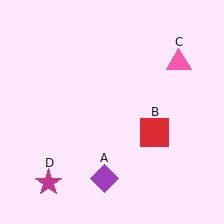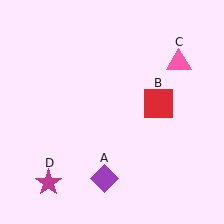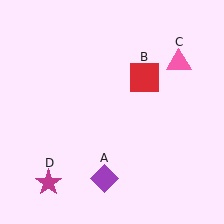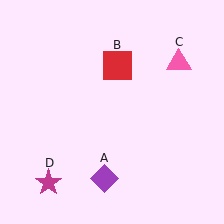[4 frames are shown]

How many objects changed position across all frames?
1 object changed position: red square (object B).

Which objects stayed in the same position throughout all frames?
Purple diamond (object A) and pink triangle (object C) and magenta star (object D) remained stationary.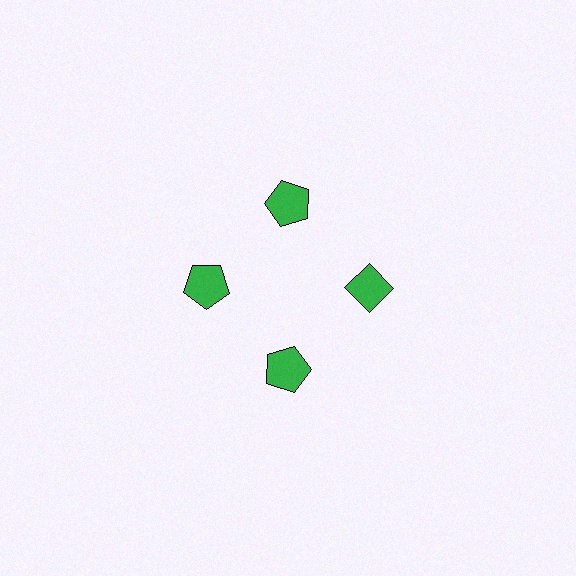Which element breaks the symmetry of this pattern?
The green diamond at roughly the 3 o'clock position breaks the symmetry. All other shapes are green pentagons.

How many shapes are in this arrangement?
There are 4 shapes arranged in a ring pattern.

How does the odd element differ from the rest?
It has a different shape: diamond instead of pentagon.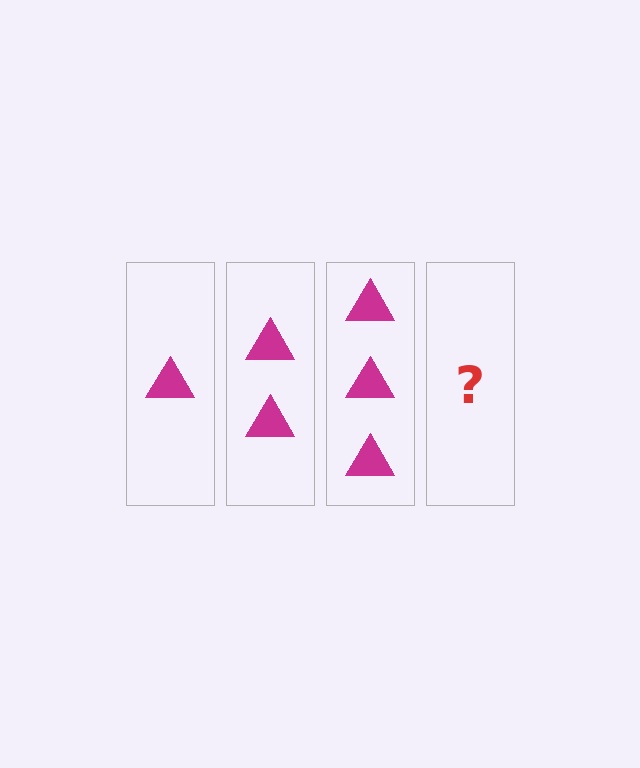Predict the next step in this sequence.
The next step is 4 triangles.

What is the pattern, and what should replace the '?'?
The pattern is that each step adds one more triangle. The '?' should be 4 triangles.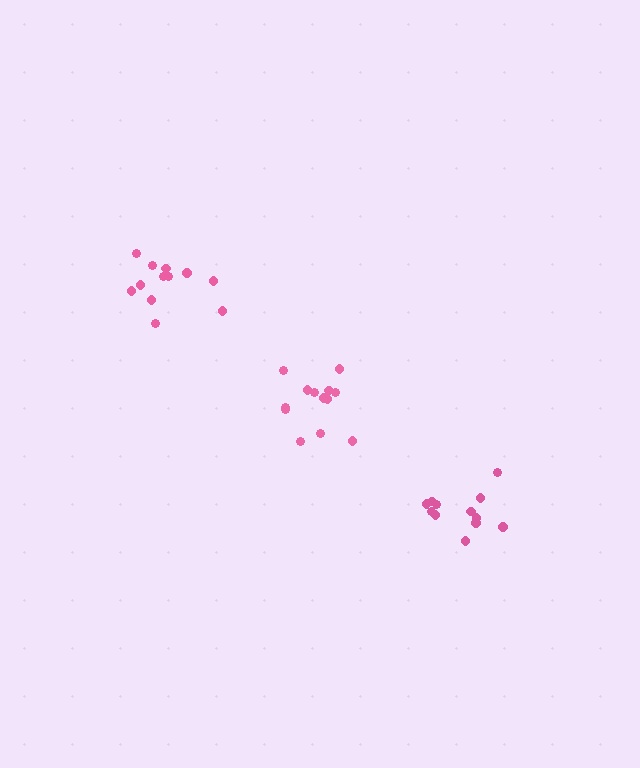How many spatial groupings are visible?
There are 3 spatial groupings.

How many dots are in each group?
Group 1: 13 dots, Group 2: 12 dots, Group 3: 12 dots (37 total).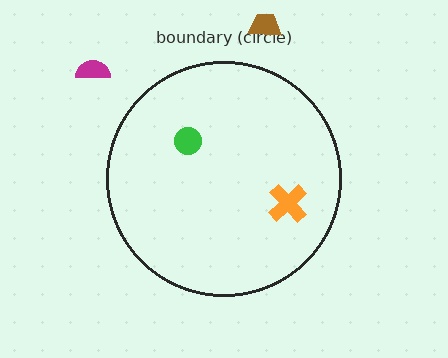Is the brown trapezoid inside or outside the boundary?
Outside.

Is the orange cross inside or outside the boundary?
Inside.